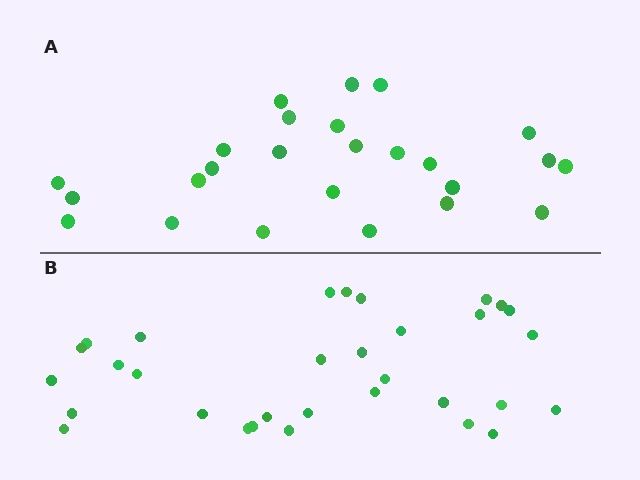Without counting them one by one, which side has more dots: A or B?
Region B (the bottom region) has more dots.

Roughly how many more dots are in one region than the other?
Region B has roughly 8 or so more dots than region A.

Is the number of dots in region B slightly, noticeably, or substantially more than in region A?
Region B has noticeably more, but not dramatically so. The ratio is roughly 1.3 to 1.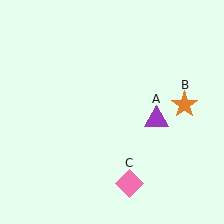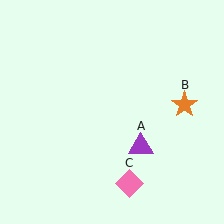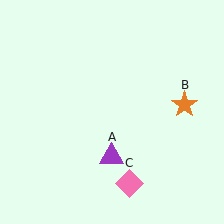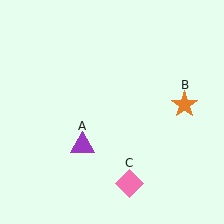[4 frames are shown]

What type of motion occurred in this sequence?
The purple triangle (object A) rotated clockwise around the center of the scene.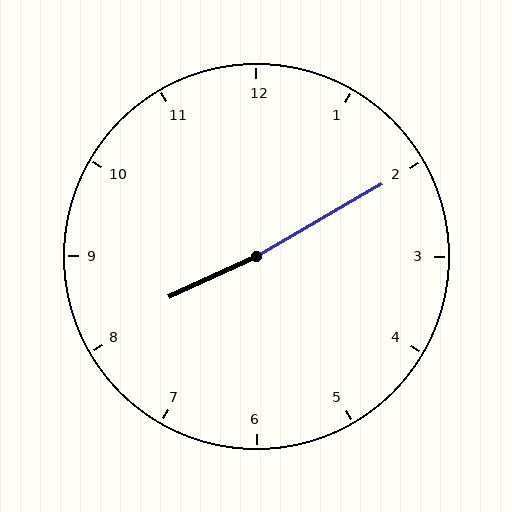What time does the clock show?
8:10.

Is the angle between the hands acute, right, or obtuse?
It is obtuse.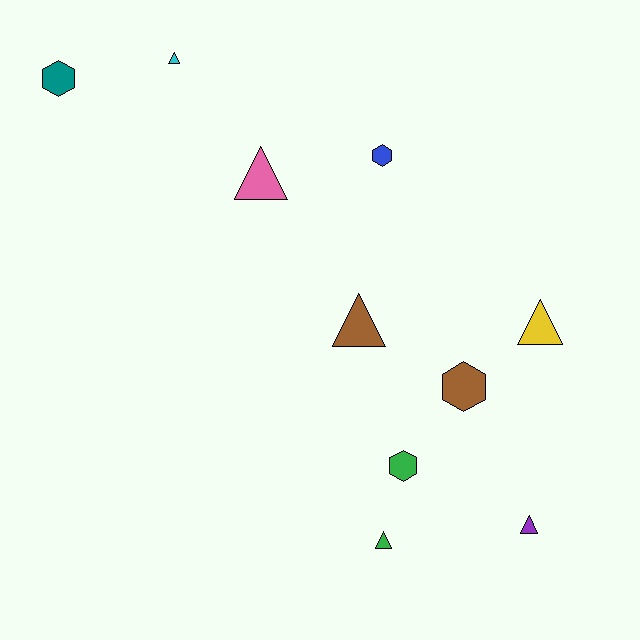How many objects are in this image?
There are 10 objects.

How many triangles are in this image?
There are 6 triangles.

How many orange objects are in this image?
There are no orange objects.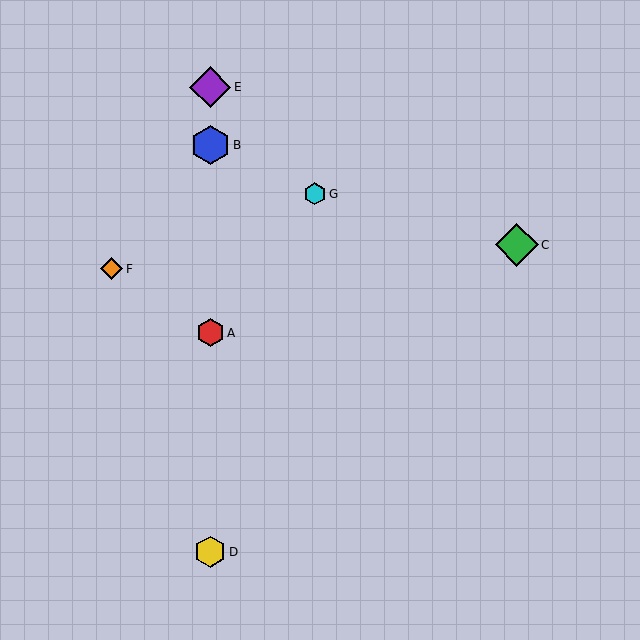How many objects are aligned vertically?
4 objects (A, B, D, E) are aligned vertically.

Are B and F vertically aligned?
No, B is at x≈210 and F is at x≈112.